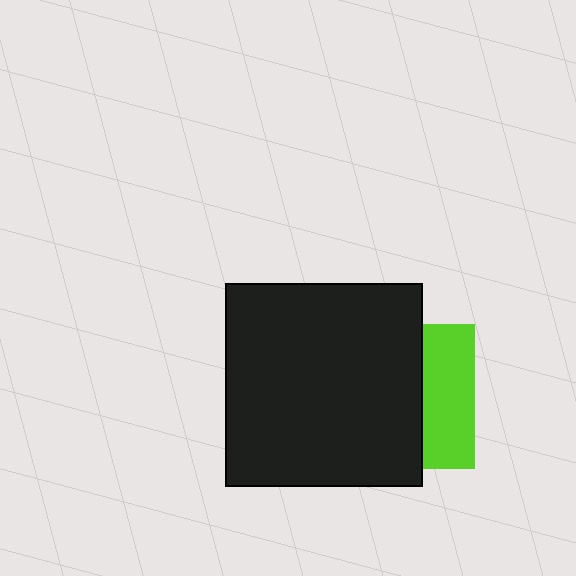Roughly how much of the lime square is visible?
A small part of it is visible (roughly 36%).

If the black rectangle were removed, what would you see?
You would see the complete lime square.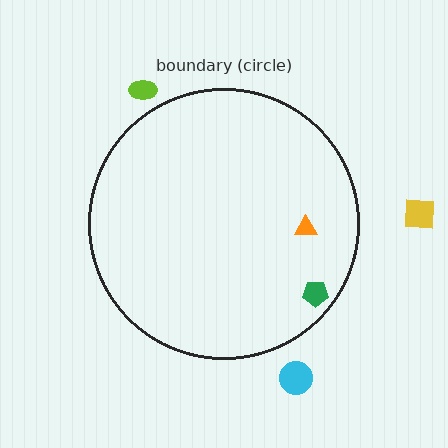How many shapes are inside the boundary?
2 inside, 3 outside.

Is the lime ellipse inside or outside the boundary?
Outside.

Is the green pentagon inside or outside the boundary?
Inside.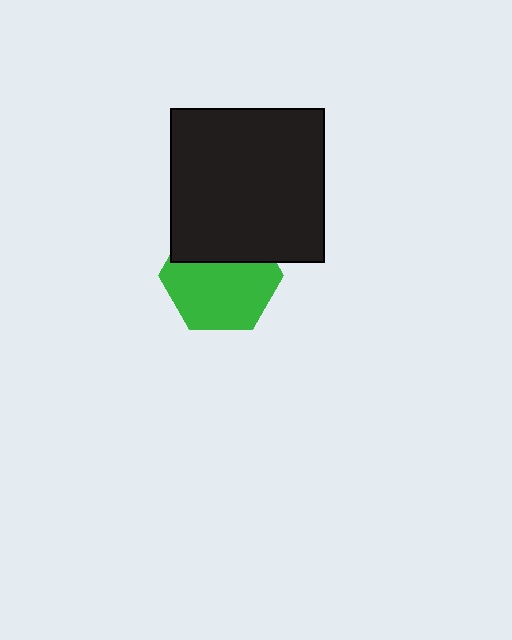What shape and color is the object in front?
The object in front is a black square.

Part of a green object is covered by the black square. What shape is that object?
It is a hexagon.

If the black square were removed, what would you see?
You would see the complete green hexagon.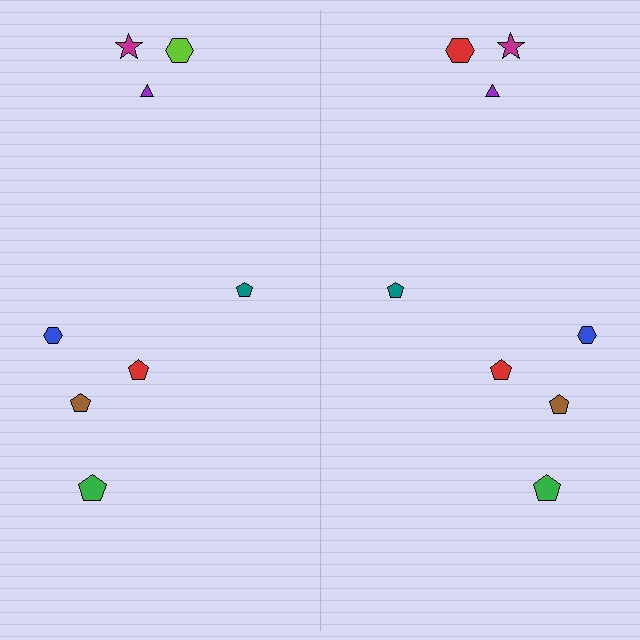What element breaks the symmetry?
The red hexagon on the right side breaks the symmetry — its mirror counterpart is lime.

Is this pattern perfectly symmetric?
No, the pattern is not perfectly symmetric. The red hexagon on the right side breaks the symmetry — its mirror counterpart is lime.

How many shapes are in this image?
There are 16 shapes in this image.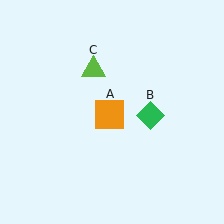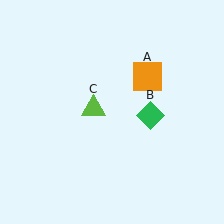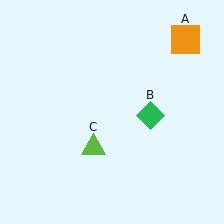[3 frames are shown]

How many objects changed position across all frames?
2 objects changed position: orange square (object A), lime triangle (object C).